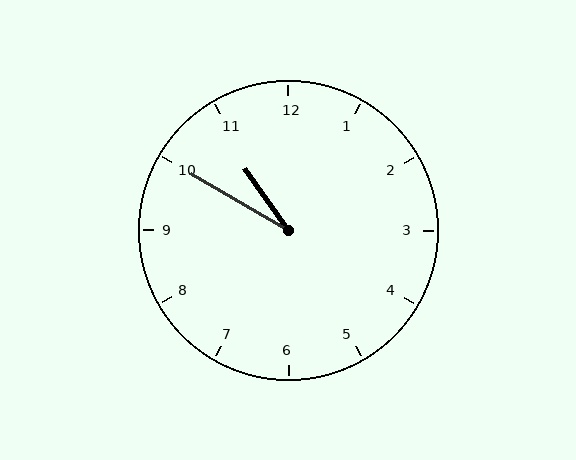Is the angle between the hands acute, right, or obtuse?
It is acute.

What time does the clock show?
10:50.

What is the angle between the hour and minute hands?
Approximately 25 degrees.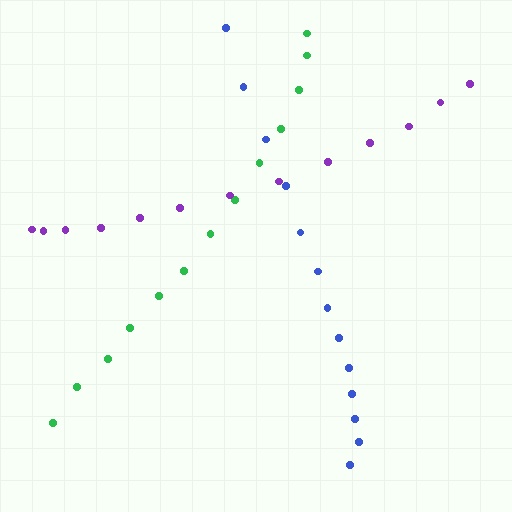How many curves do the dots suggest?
There are 3 distinct paths.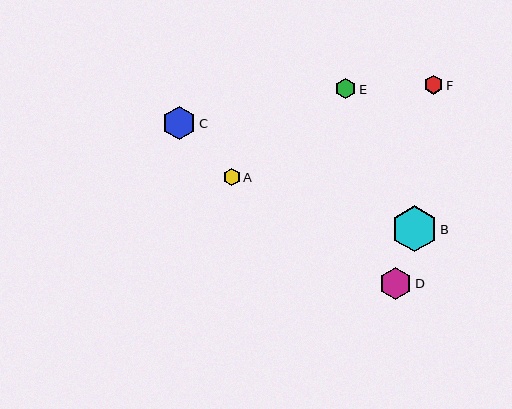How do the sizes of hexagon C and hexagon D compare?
Hexagon C and hexagon D are approximately the same size.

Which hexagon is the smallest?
Hexagon A is the smallest with a size of approximately 17 pixels.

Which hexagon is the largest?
Hexagon B is the largest with a size of approximately 46 pixels.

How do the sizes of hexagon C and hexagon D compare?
Hexagon C and hexagon D are approximately the same size.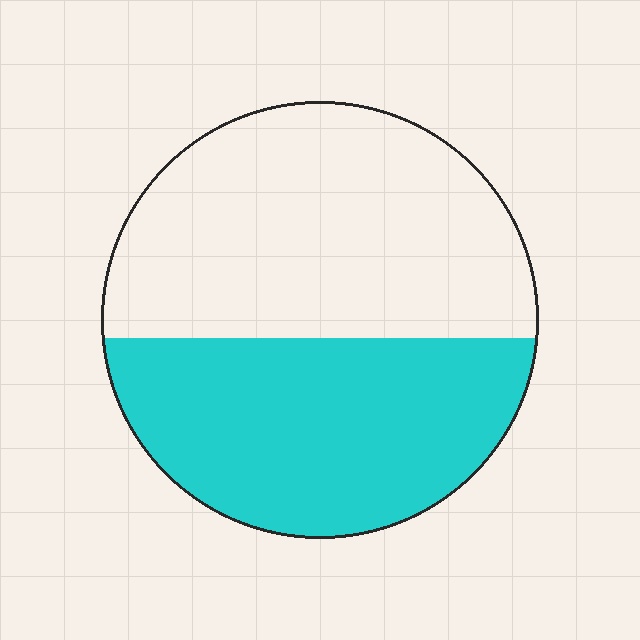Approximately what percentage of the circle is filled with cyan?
Approximately 45%.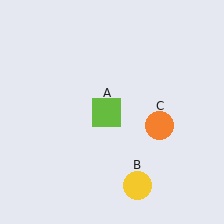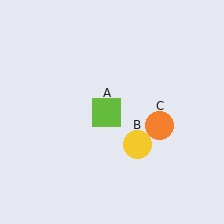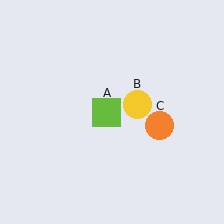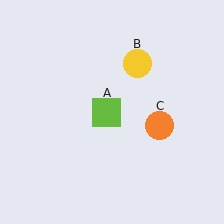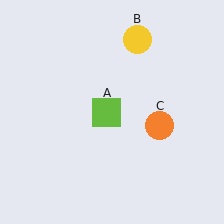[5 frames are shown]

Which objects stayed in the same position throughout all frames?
Lime square (object A) and orange circle (object C) remained stationary.